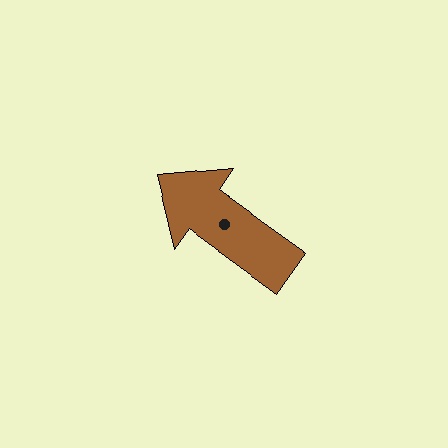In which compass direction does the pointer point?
Northwest.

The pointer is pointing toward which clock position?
Roughly 10 o'clock.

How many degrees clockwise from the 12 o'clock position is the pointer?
Approximately 306 degrees.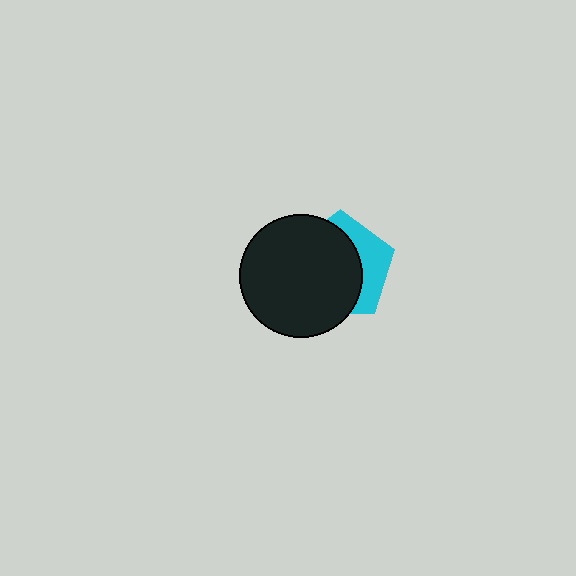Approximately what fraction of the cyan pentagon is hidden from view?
Roughly 67% of the cyan pentagon is hidden behind the black circle.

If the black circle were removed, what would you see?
You would see the complete cyan pentagon.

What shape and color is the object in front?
The object in front is a black circle.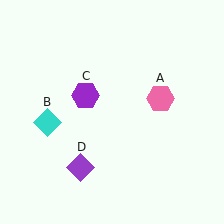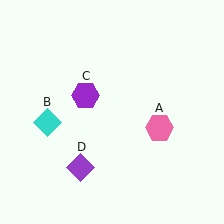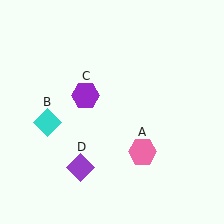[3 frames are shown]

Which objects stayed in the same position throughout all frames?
Cyan diamond (object B) and purple hexagon (object C) and purple diamond (object D) remained stationary.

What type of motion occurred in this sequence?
The pink hexagon (object A) rotated clockwise around the center of the scene.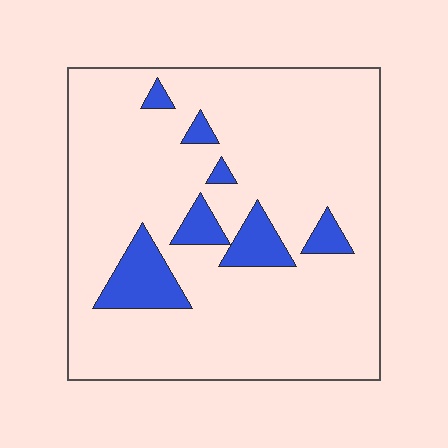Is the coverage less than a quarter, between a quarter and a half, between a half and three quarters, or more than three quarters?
Less than a quarter.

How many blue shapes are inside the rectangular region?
7.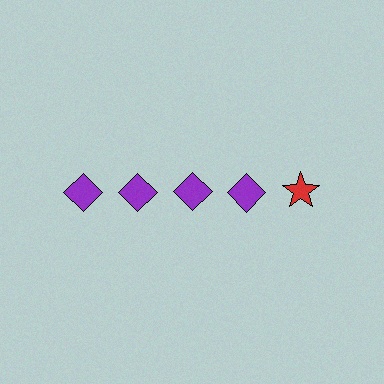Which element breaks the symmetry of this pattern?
The red star in the top row, rightmost column breaks the symmetry. All other shapes are purple diamonds.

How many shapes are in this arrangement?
There are 5 shapes arranged in a grid pattern.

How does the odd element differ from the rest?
It differs in both color (red instead of purple) and shape (star instead of diamond).